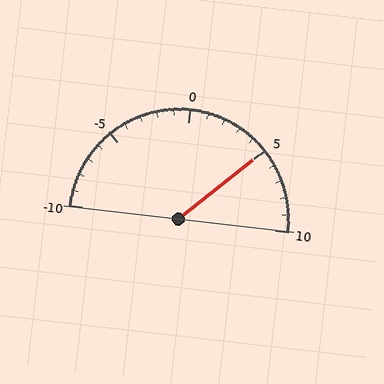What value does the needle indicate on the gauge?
The needle indicates approximately 5.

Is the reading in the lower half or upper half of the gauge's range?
The reading is in the upper half of the range (-10 to 10).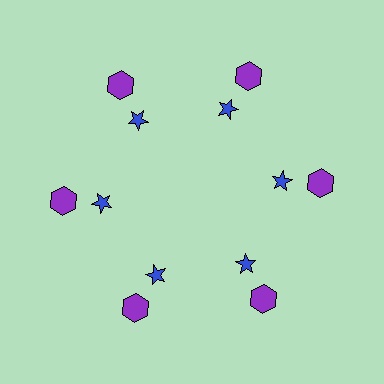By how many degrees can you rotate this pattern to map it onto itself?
The pattern maps onto itself every 60 degrees of rotation.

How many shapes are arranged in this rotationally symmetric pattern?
There are 12 shapes, arranged in 6 groups of 2.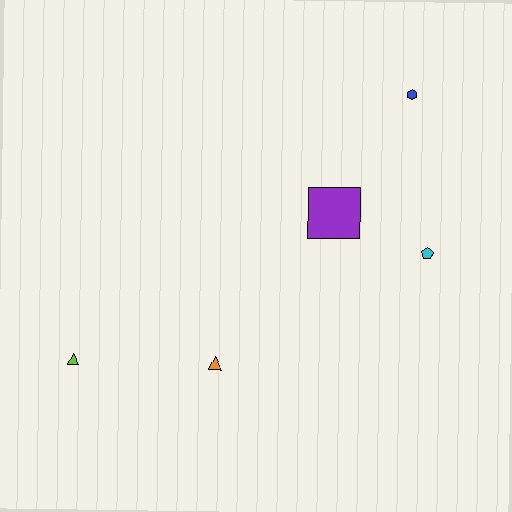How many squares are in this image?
There is 1 square.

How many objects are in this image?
There are 5 objects.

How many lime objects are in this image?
There is 1 lime object.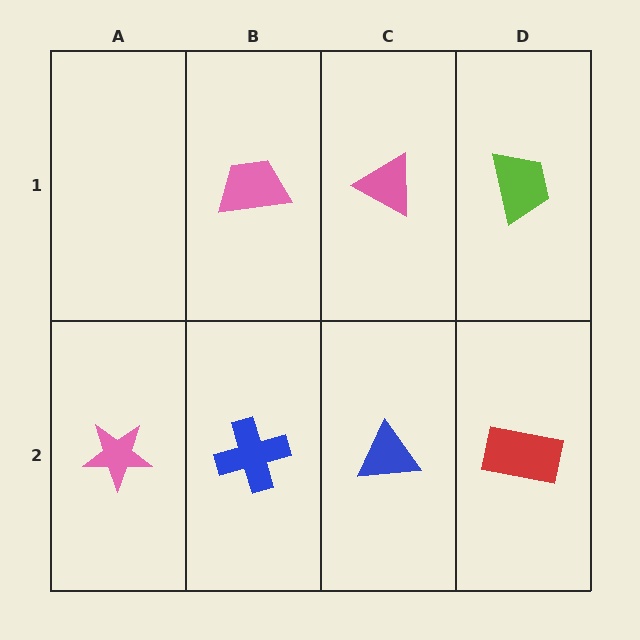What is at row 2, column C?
A blue triangle.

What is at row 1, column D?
A lime trapezoid.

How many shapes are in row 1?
3 shapes.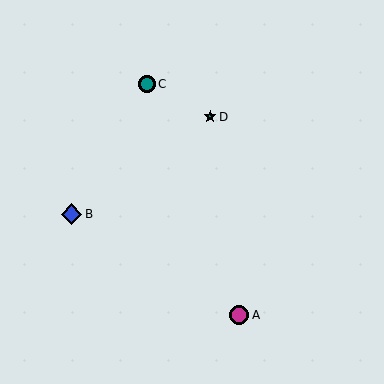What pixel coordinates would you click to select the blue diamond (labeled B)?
Click at (72, 214) to select the blue diamond B.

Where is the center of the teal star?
The center of the teal star is at (210, 117).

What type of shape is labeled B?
Shape B is a blue diamond.